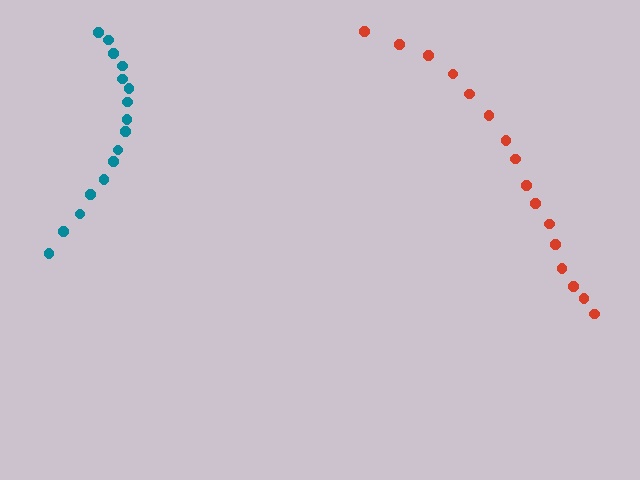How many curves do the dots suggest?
There are 2 distinct paths.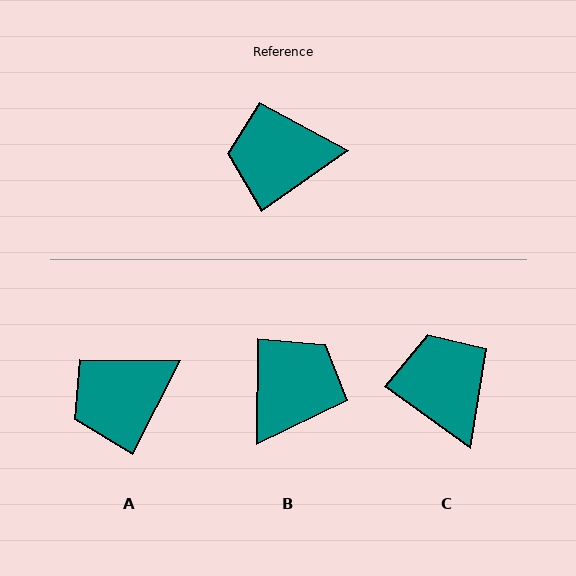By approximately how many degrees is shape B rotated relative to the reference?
Approximately 126 degrees clockwise.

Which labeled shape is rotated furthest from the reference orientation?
B, about 126 degrees away.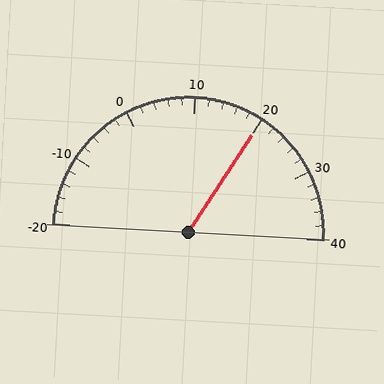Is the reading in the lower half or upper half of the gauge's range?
The reading is in the upper half of the range (-20 to 40).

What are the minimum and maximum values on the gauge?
The gauge ranges from -20 to 40.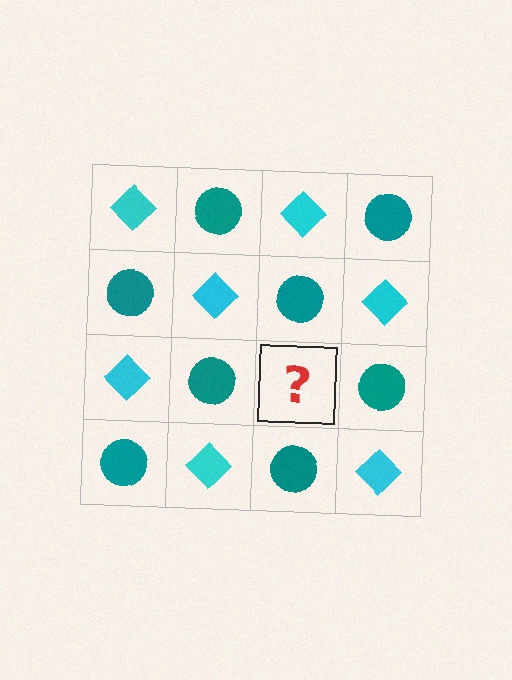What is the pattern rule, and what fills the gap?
The rule is that it alternates cyan diamond and teal circle in a checkerboard pattern. The gap should be filled with a cyan diamond.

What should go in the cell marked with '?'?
The missing cell should contain a cyan diamond.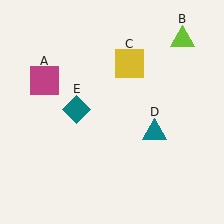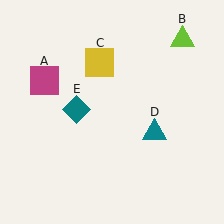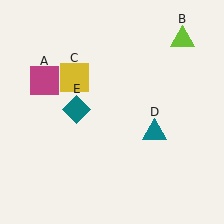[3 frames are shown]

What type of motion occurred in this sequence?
The yellow square (object C) rotated counterclockwise around the center of the scene.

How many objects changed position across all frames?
1 object changed position: yellow square (object C).